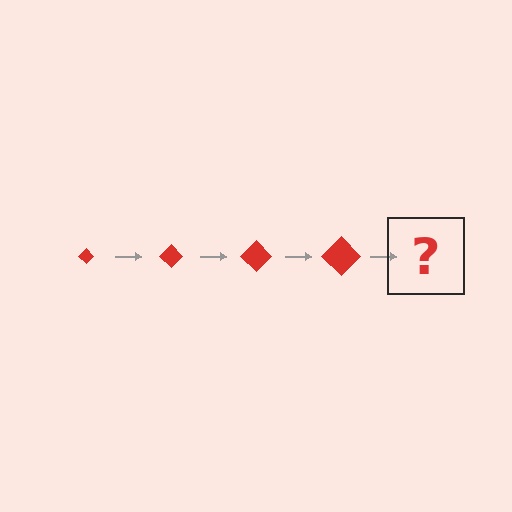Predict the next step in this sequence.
The next step is a red diamond, larger than the previous one.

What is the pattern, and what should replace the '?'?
The pattern is that the diamond gets progressively larger each step. The '?' should be a red diamond, larger than the previous one.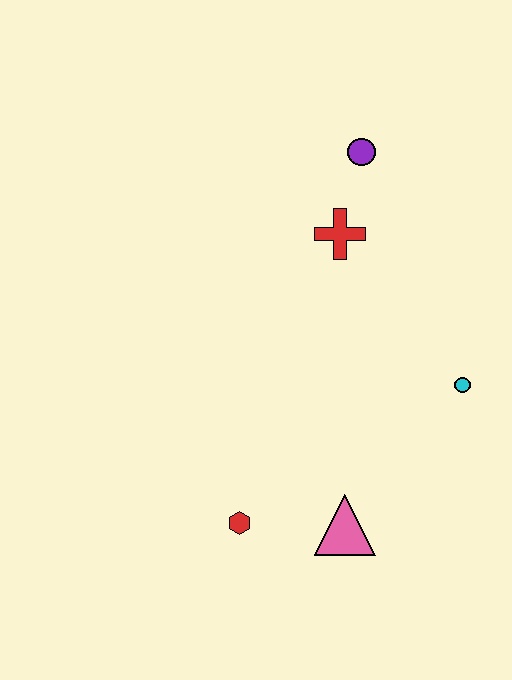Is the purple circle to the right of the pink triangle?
Yes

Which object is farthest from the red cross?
The red hexagon is farthest from the red cross.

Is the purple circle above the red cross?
Yes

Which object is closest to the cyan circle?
The pink triangle is closest to the cyan circle.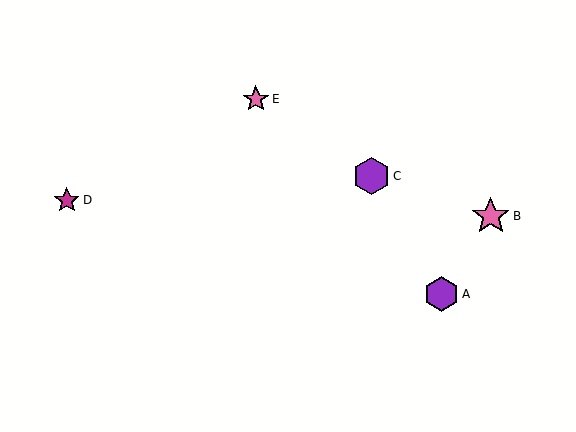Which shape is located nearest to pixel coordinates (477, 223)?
The pink star (labeled B) at (491, 216) is nearest to that location.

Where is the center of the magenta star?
The center of the magenta star is at (67, 200).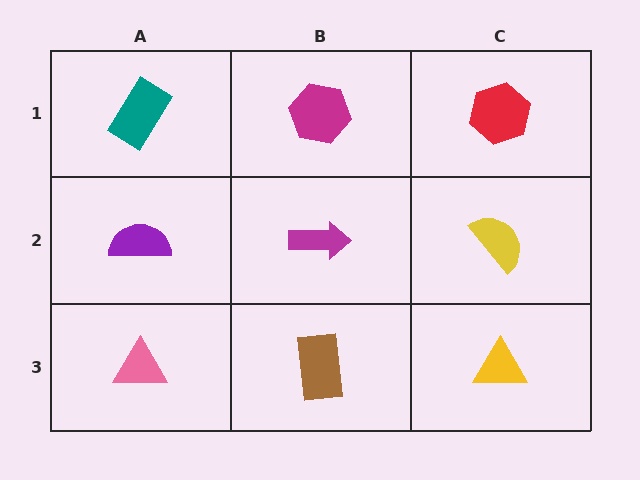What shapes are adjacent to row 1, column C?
A yellow semicircle (row 2, column C), a magenta hexagon (row 1, column B).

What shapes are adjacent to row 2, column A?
A teal rectangle (row 1, column A), a pink triangle (row 3, column A), a magenta arrow (row 2, column B).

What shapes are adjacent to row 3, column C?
A yellow semicircle (row 2, column C), a brown rectangle (row 3, column B).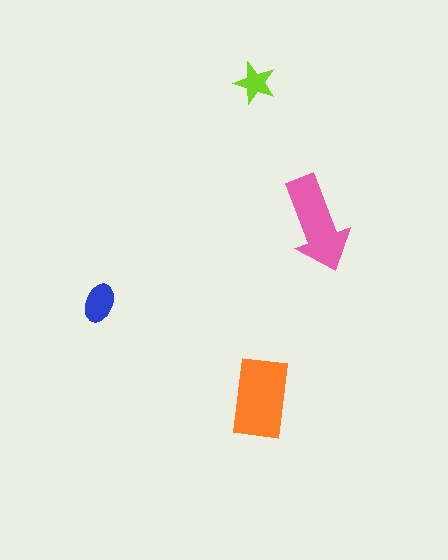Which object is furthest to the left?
The blue ellipse is leftmost.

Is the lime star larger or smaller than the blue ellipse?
Smaller.